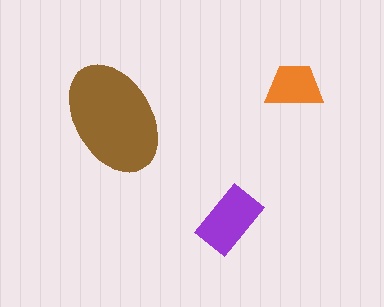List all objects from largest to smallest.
The brown ellipse, the purple rectangle, the orange trapezoid.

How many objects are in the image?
There are 3 objects in the image.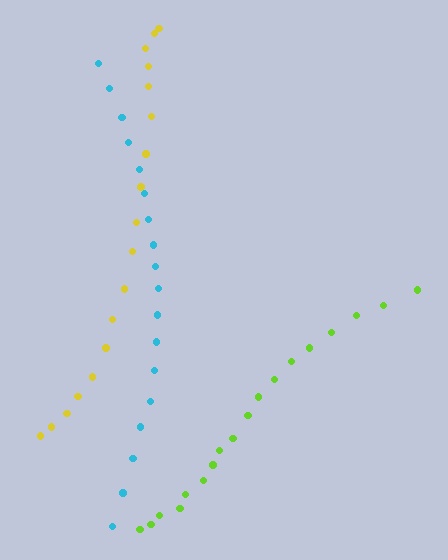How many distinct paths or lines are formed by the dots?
There are 3 distinct paths.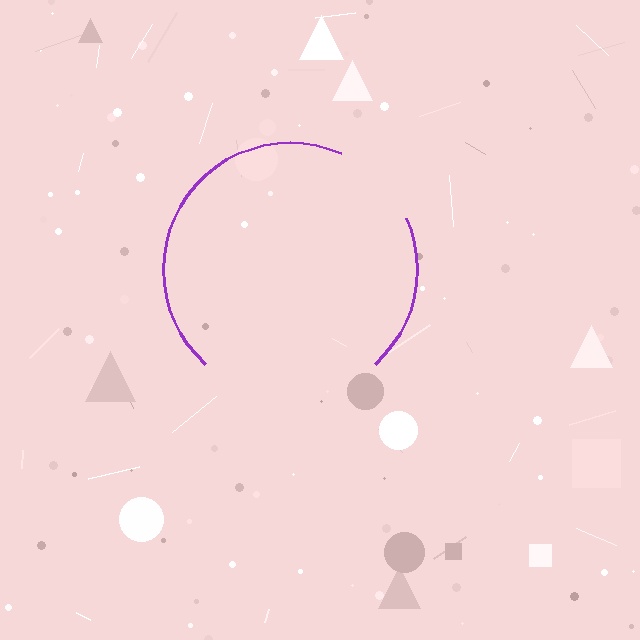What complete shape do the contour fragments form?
The contour fragments form a circle.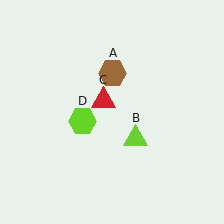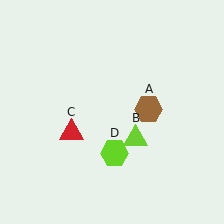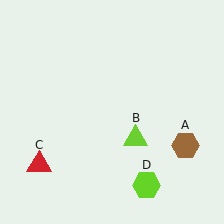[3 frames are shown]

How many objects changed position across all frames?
3 objects changed position: brown hexagon (object A), red triangle (object C), lime hexagon (object D).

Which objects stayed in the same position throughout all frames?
Lime triangle (object B) remained stationary.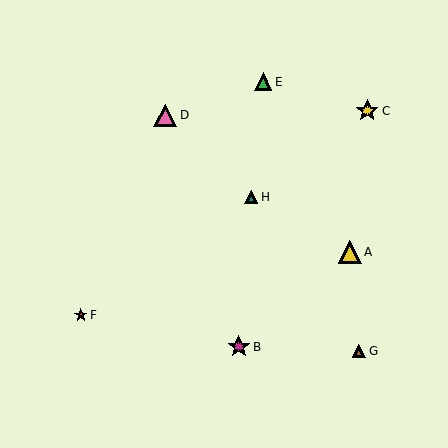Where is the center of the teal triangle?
The center of the teal triangle is at (251, 197).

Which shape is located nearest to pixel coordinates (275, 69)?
The green triangle (labeled E) at (263, 82) is nearest to that location.